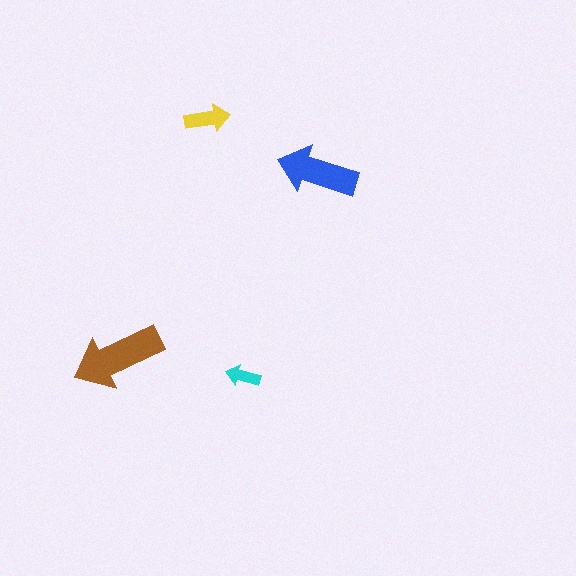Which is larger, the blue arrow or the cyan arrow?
The blue one.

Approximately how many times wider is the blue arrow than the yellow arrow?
About 2 times wider.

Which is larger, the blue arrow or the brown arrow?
The brown one.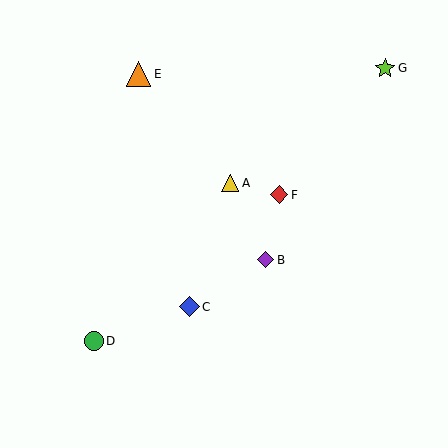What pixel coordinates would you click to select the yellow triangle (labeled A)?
Click at (230, 183) to select the yellow triangle A.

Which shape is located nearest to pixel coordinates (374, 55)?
The lime star (labeled G) at (385, 68) is nearest to that location.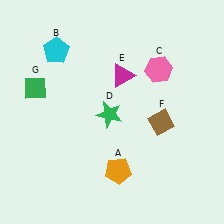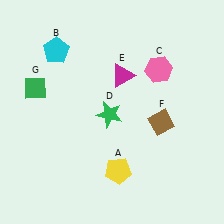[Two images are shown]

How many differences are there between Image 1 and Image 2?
There is 1 difference between the two images.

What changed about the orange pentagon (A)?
In Image 1, A is orange. In Image 2, it changed to yellow.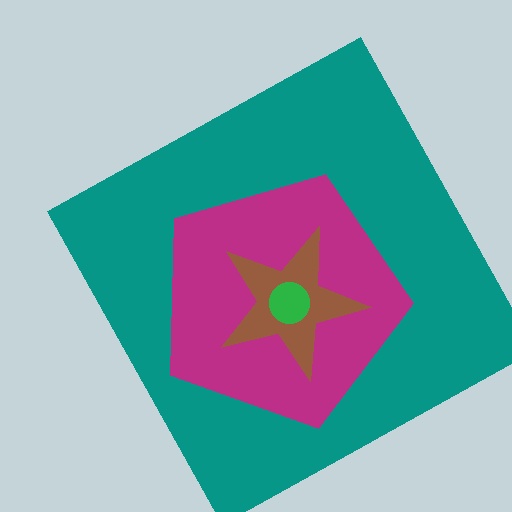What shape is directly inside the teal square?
The magenta pentagon.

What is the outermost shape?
The teal square.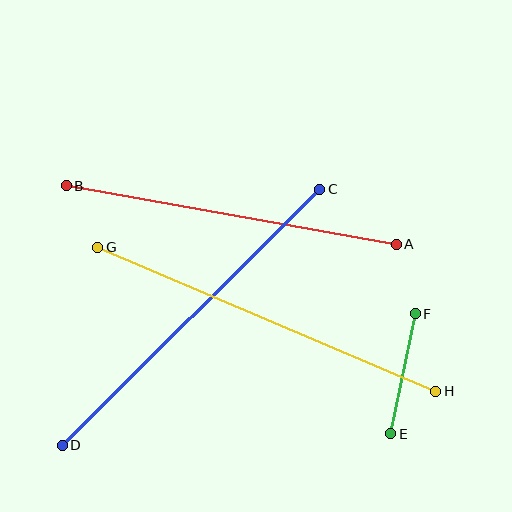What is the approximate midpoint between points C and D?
The midpoint is at approximately (191, 317) pixels.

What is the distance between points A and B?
The distance is approximately 335 pixels.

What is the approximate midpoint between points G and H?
The midpoint is at approximately (267, 319) pixels.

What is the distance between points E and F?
The distance is approximately 122 pixels.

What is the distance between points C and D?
The distance is approximately 363 pixels.